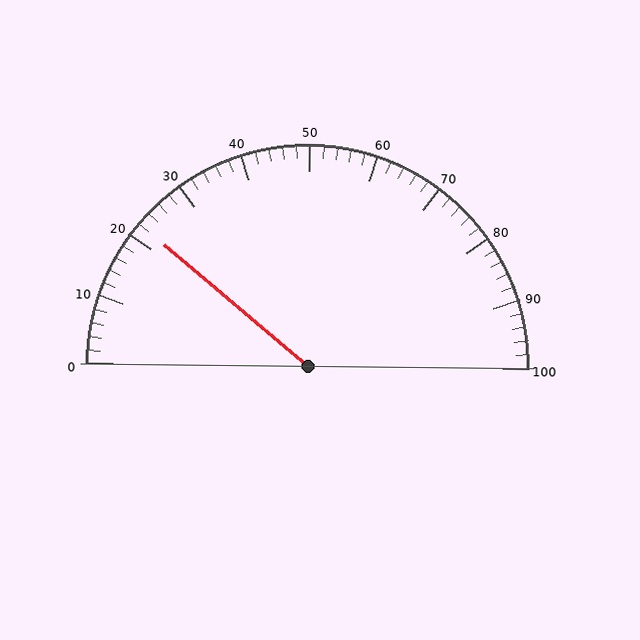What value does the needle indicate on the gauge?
The needle indicates approximately 22.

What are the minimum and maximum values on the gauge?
The gauge ranges from 0 to 100.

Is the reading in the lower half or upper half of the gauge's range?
The reading is in the lower half of the range (0 to 100).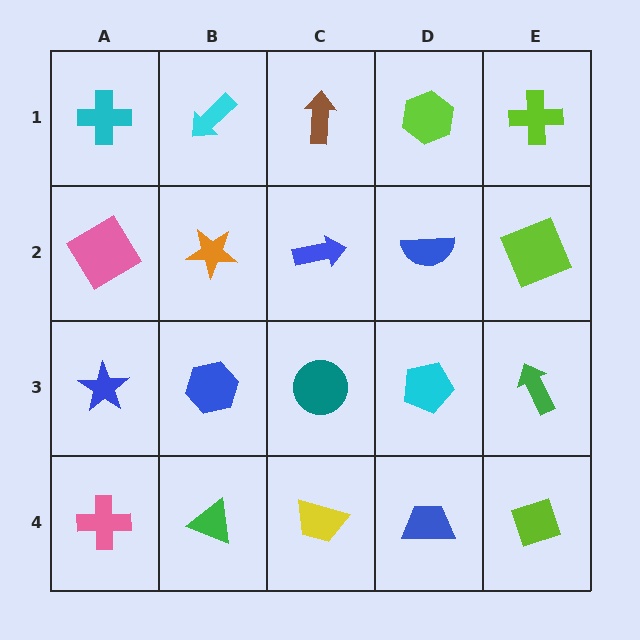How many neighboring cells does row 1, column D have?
3.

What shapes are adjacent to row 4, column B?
A blue hexagon (row 3, column B), a pink cross (row 4, column A), a yellow trapezoid (row 4, column C).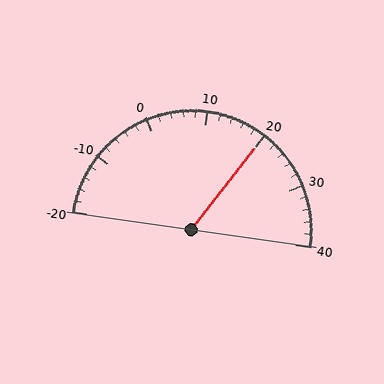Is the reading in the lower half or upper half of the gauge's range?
The reading is in the upper half of the range (-20 to 40).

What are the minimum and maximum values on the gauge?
The gauge ranges from -20 to 40.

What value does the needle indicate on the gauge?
The needle indicates approximately 20.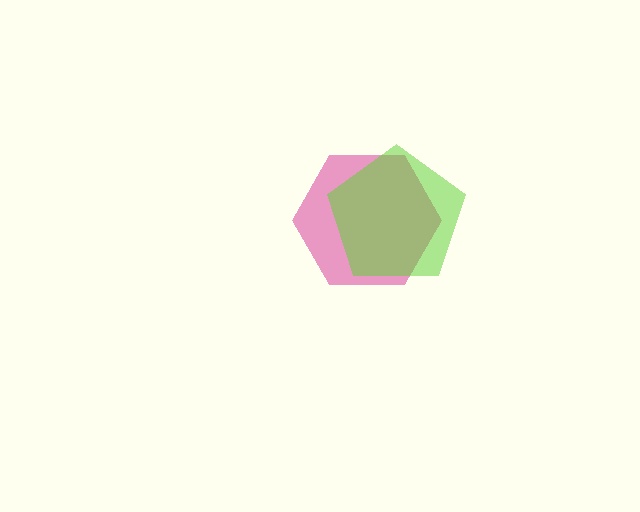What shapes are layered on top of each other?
The layered shapes are: a magenta hexagon, a lime pentagon.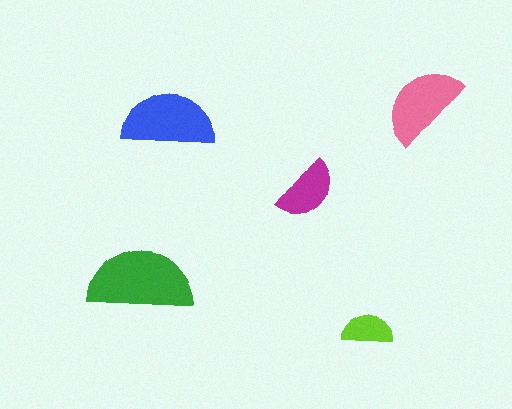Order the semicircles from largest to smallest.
the green one, the blue one, the pink one, the magenta one, the lime one.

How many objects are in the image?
There are 5 objects in the image.